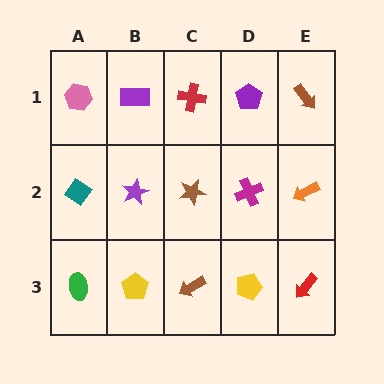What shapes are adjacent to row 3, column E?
An orange arrow (row 2, column E), a yellow pentagon (row 3, column D).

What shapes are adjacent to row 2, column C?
A red cross (row 1, column C), a brown arrow (row 3, column C), a purple star (row 2, column B), a magenta cross (row 2, column D).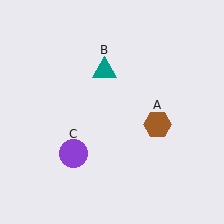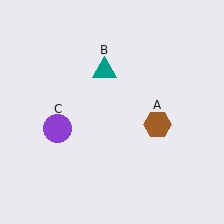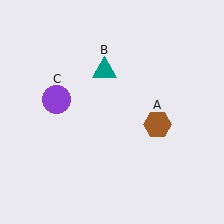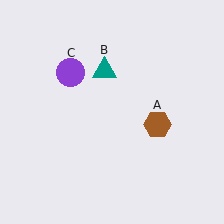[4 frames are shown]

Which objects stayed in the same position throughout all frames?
Brown hexagon (object A) and teal triangle (object B) remained stationary.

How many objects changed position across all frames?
1 object changed position: purple circle (object C).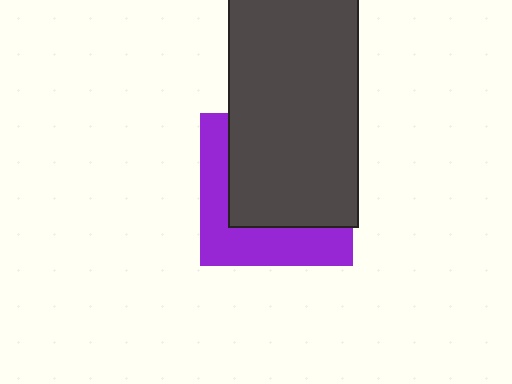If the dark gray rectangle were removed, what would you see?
You would see the complete purple square.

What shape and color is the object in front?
The object in front is a dark gray rectangle.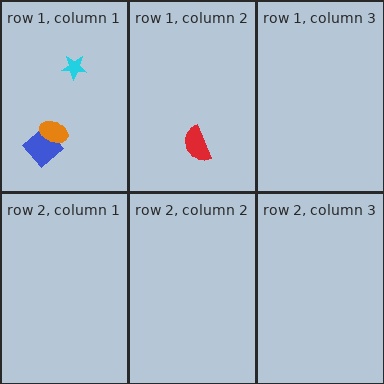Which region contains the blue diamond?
The row 1, column 1 region.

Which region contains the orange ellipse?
The row 1, column 1 region.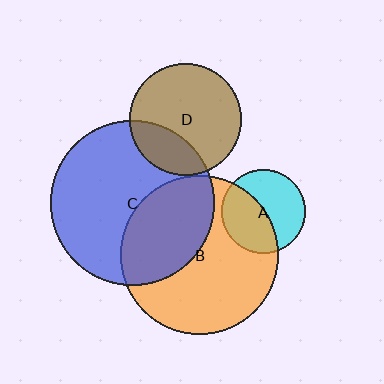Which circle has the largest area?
Circle C (blue).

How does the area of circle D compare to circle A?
Approximately 1.8 times.